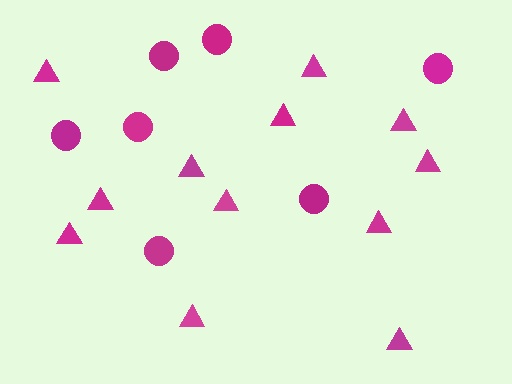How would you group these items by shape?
There are 2 groups: one group of circles (7) and one group of triangles (12).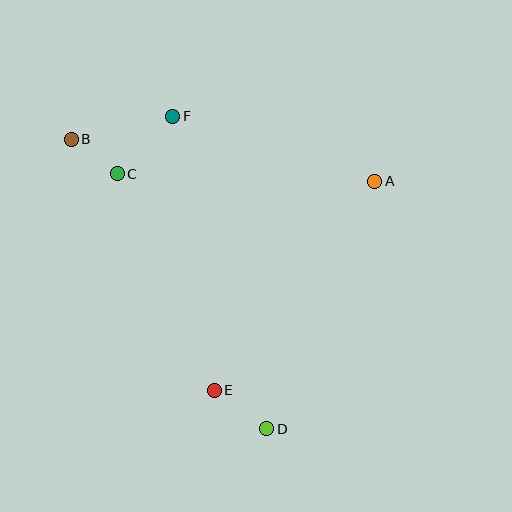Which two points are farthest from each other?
Points B and D are farthest from each other.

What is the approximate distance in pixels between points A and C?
The distance between A and C is approximately 258 pixels.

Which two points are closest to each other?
Points B and C are closest to each other.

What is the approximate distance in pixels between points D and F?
The distance between D and F is approximately 326 pixels.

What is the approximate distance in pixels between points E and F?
The distance between E and F is approximately 277 pixels.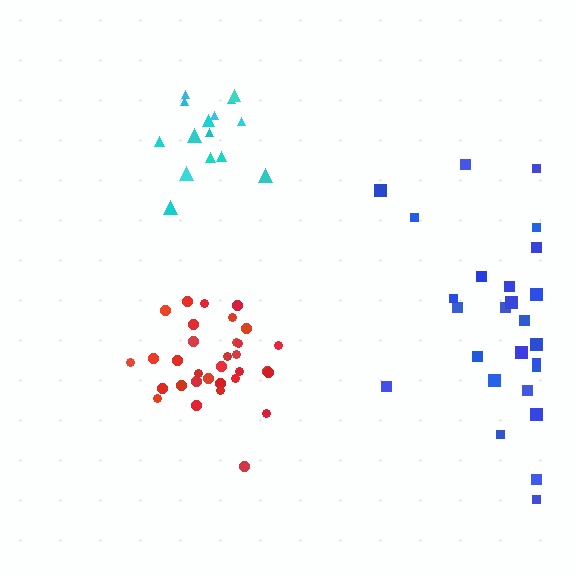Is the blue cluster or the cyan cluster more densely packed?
Cyan.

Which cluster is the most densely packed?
Red.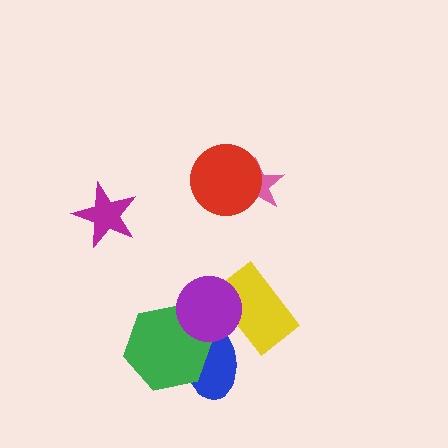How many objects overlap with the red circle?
1 object overlaps with the red circle.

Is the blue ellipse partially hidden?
Yes, it is partially covered by another shape.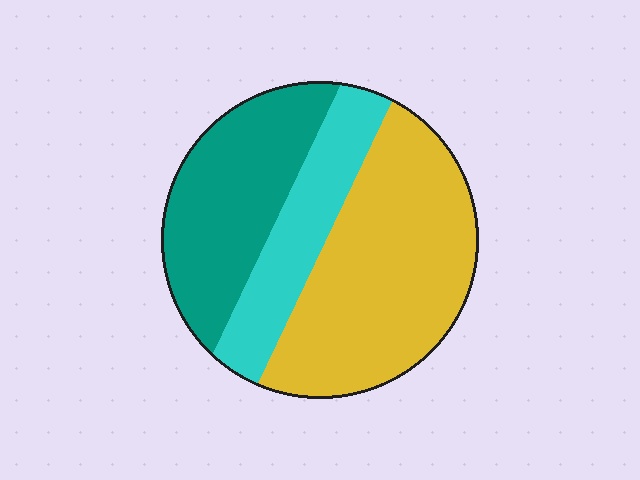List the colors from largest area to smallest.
From largest to smallest: yellow, teal, cyan.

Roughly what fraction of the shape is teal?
Teal takes up about one third (1/3) of the shape.